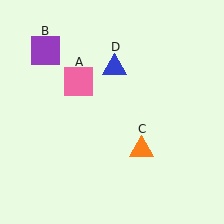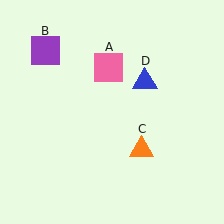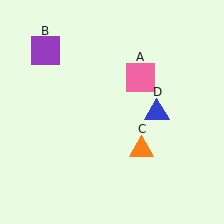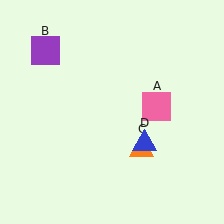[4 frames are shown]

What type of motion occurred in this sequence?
The pink square (object A), blue triangle (object D) rotated clockwise around the center of the scene.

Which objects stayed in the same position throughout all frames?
Purple square (object B) and orange triangle (object C) remained stationary.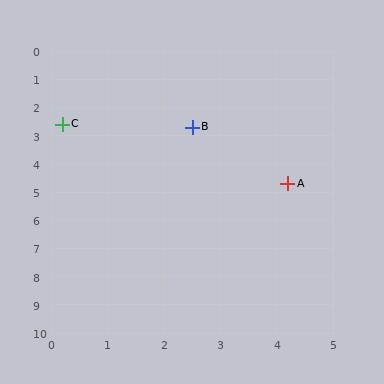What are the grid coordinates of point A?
Point A is at approximately (4.2, 4.7).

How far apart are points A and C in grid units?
Points A and C are about 4.5 grid units apart.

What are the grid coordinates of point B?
Point B is at approximately (2.5, 2.7).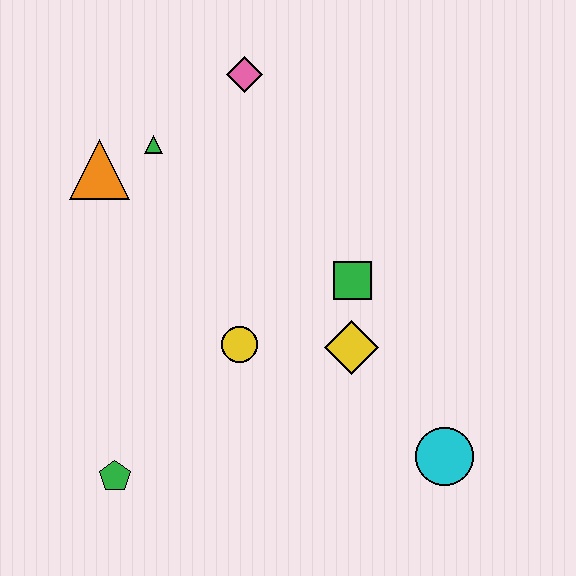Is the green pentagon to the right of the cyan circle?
No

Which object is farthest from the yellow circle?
The pink diamond is farthest from the yellow circle.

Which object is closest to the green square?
The yellow diamond is closest to the green square.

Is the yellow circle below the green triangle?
Yes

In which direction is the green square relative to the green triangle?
The green square is to the right of the green triangle.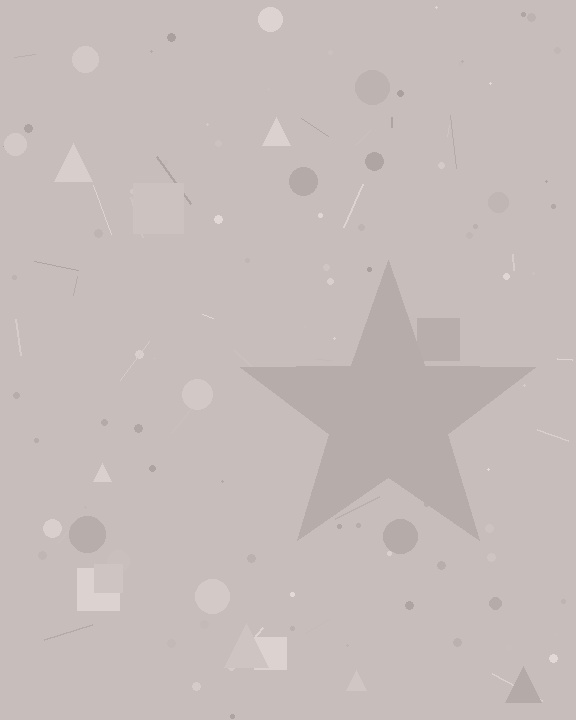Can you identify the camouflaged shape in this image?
The camouflaged shape is a star.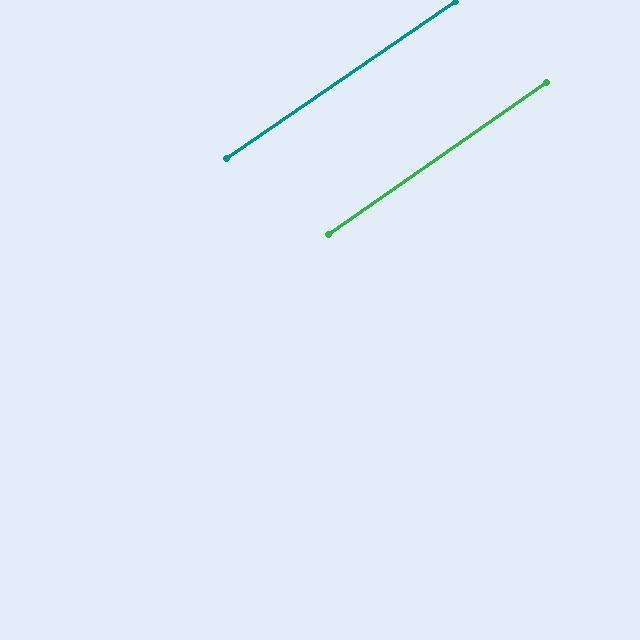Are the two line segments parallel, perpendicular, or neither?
Parallel — their directions differ by only 0.6°.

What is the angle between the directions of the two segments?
Approximately 1 degree.